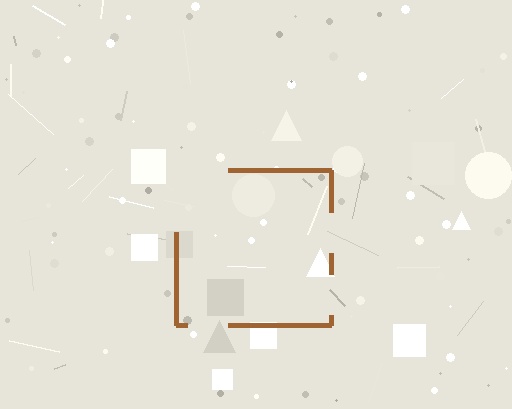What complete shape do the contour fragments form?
The contour fragments form a square.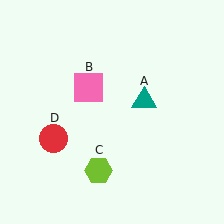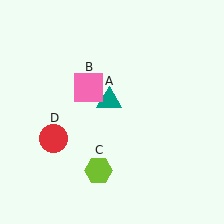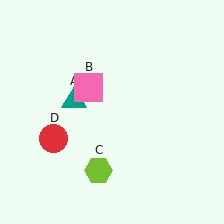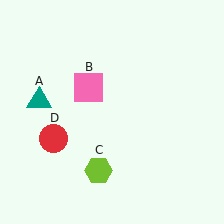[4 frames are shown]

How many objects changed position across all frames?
1 object changed position: teal triangle (object A).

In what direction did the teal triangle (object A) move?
The teal triangle (object A) moved left.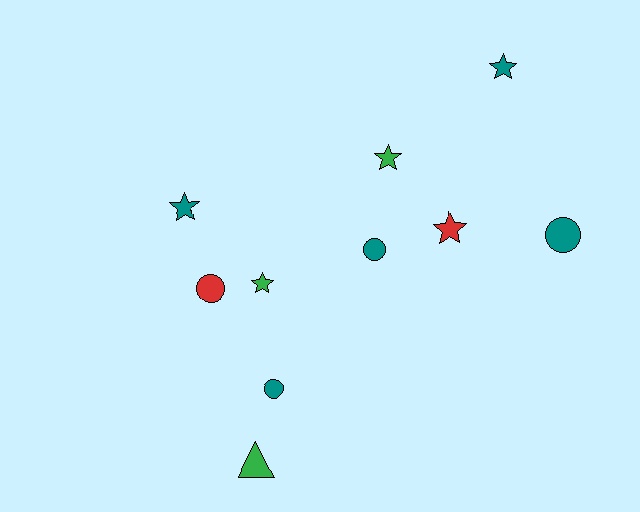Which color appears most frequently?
Teal, with 5 objects.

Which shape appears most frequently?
Star, with 5 objects.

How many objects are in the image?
There are 10 objects.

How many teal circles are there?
There are 3 teal circles.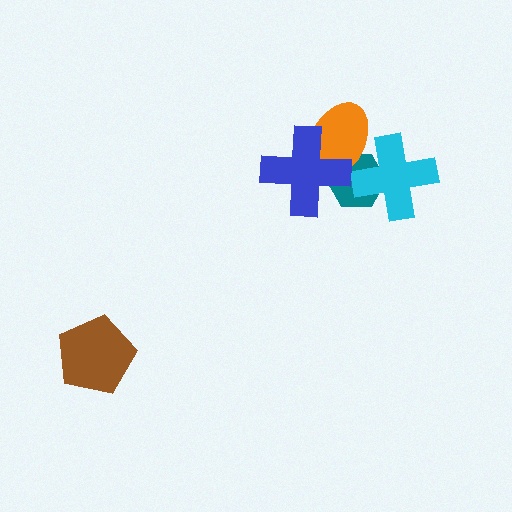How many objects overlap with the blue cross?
2 objects overlap with the blue cross.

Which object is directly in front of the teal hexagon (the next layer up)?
The orange ellipse is directly in front of the teal hexagon.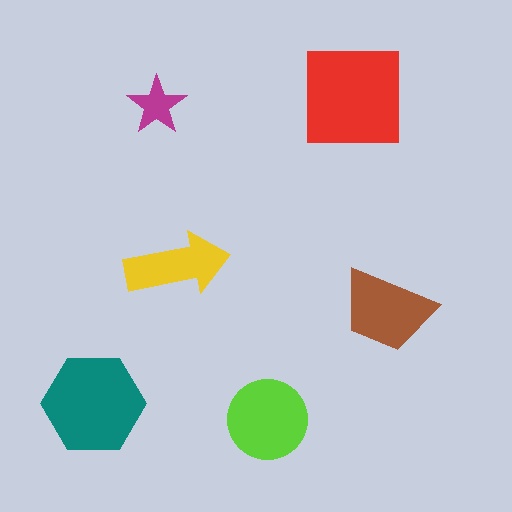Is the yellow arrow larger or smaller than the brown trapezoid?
Smaller.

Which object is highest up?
The red square is topmost.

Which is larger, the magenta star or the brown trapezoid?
The brown trapezoid.